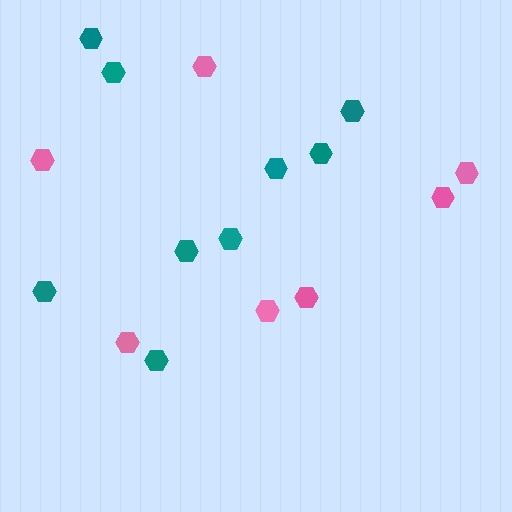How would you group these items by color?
There are 2 groups: one group of teal hexagons (9) and one group of pink hexagons (7).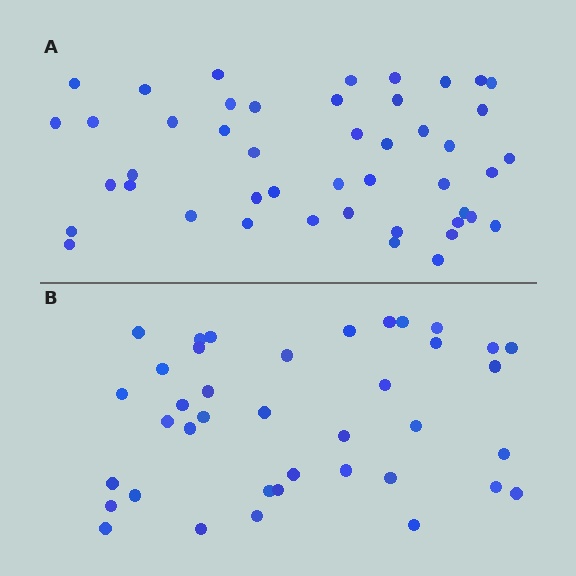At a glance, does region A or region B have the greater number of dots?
Region A (the top region) has more dots.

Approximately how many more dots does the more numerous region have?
Region A has roughly 8 or so more dots than region B.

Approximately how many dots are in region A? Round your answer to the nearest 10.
About 50 dots. (The exact count is 46, which rounds to 50.)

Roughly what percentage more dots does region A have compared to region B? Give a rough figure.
About 20% more.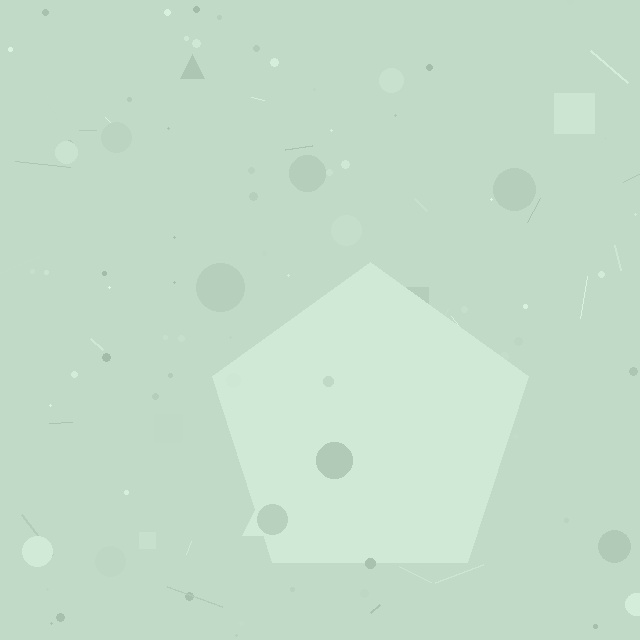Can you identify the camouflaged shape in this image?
The camouflaged shape is a pentagon.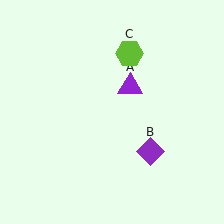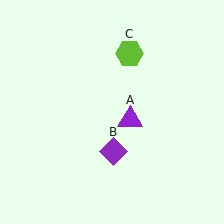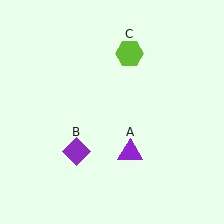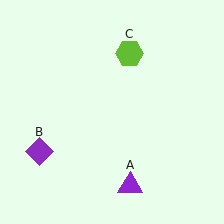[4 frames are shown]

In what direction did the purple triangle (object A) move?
The purple triangle (object A) moved down.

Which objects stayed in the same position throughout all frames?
Lime hexagon (object C) remained stationary.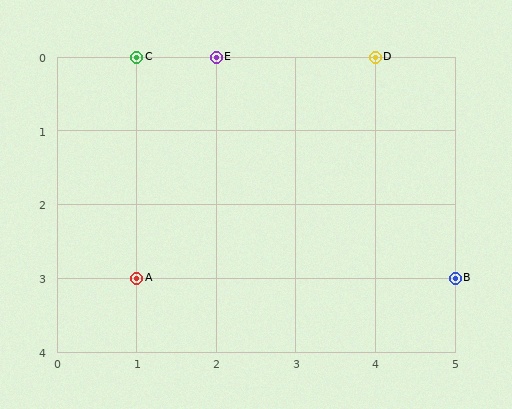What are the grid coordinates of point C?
Point C is at grid coordinates (1, 0).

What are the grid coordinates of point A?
Point A is at grid coordinates (1, 3).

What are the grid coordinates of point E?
Point E is at grid coordinates (2, 0).